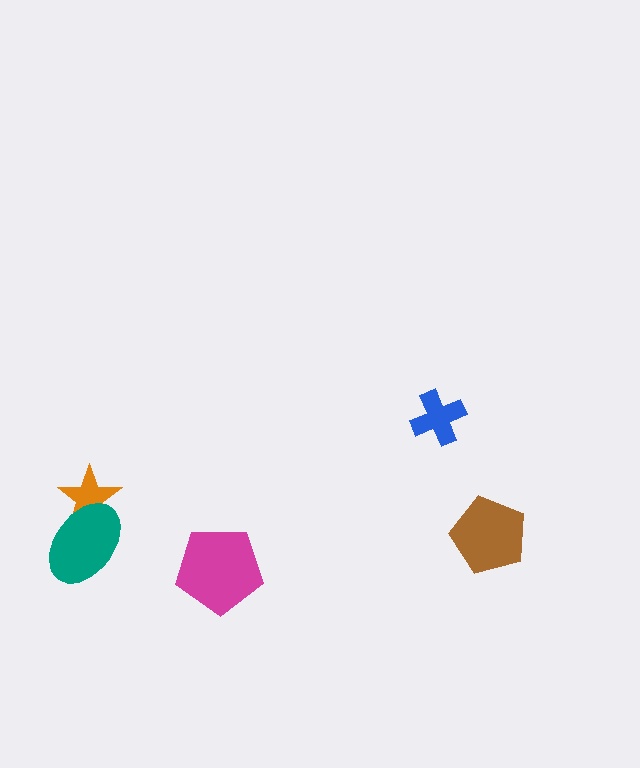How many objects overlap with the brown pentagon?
0 objects overlap with the brown pentagon.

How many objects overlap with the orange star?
1 object overlaps with the orange star.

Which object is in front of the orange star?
The teal ellipse is in front of the orange star.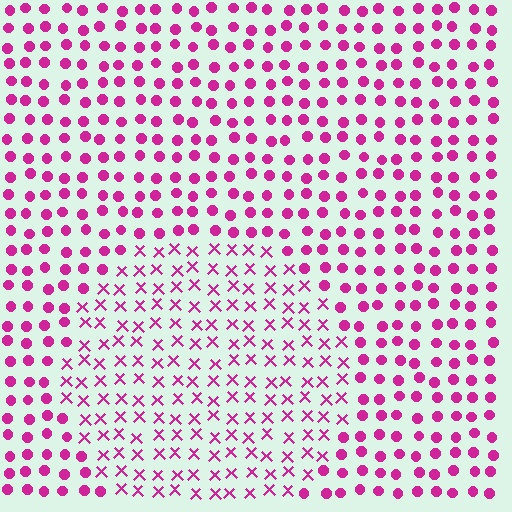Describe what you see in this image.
The image is filled with small magenta elements arranged in a uniform grid. A circle-shaped region contains X marks, while the surrounding area contains circles. The boundary is defined purely by the change in element shape.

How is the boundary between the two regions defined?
The boundary is defined by a change in element shape: X marks inside vs. circles outside. All elements share the same color and spacing.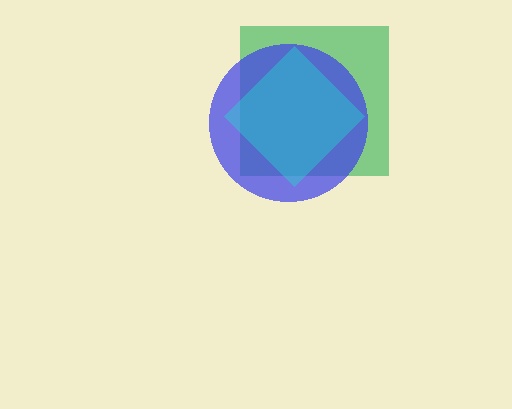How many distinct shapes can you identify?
There are 3 distinct shapes: a green square, a blue circle, a cyan diamond.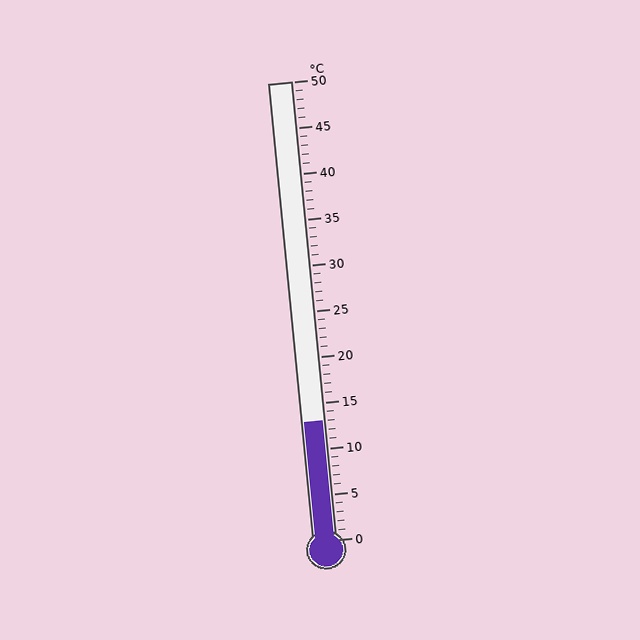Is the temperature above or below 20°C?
The temperature is below 20°C.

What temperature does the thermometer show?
The thermometer shows approximately 13°C.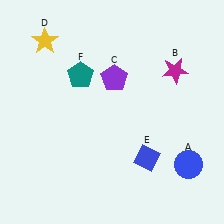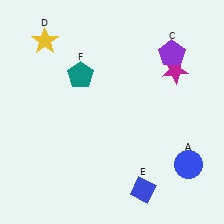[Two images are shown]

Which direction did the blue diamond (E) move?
The blue diamond (E) moved down.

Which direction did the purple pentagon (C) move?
The purple pentagon (C) moved right.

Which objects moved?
The objects that moved are: the purple pentagon (C), the blue diamond (E).